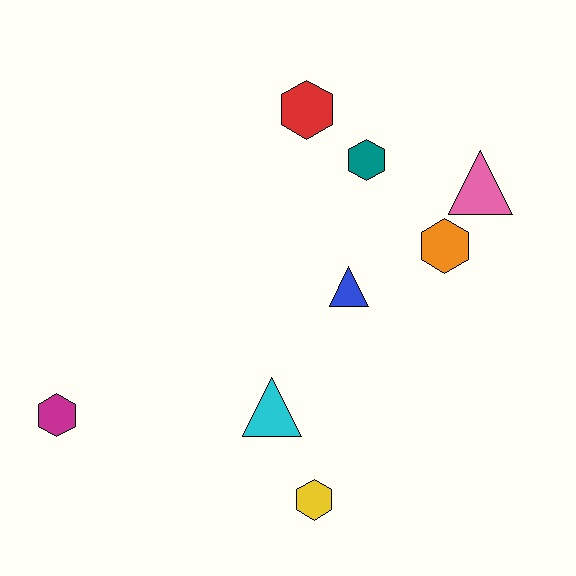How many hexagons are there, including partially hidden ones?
There are 5 hexagons.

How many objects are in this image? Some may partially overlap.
There are 8 objects.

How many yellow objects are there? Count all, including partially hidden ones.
There is 1 yellow object.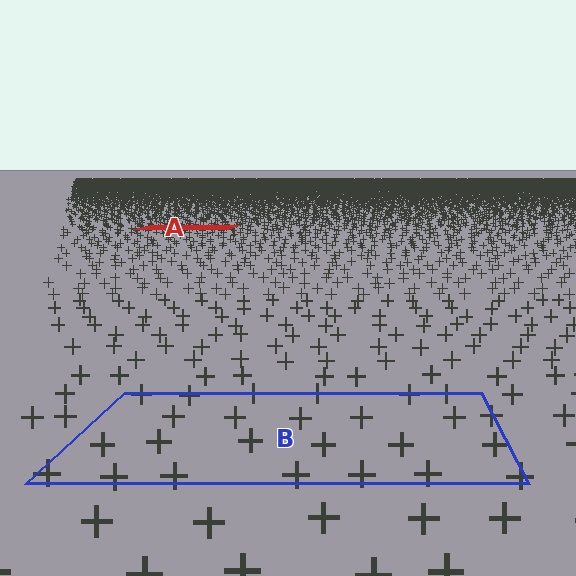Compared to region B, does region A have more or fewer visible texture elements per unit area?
Region A has more texture elements per unit area — they are packed more densely because it is farther away.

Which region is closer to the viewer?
Region B is closer. The texture elements there are larger and more spread out.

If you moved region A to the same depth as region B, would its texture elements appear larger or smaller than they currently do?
They would appear larger. At a closer depth, the same texture elements are projected at a bigger on-screen size.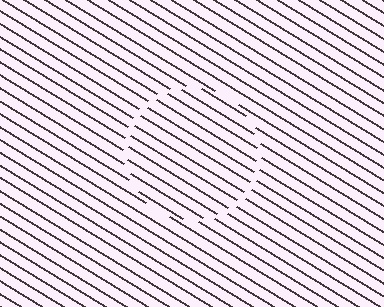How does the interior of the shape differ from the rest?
The interior of the shape contains the same grating, shifted by half a period — the contour is defined by the phase discontinuity where line-ends from the inner and outer gratings abut.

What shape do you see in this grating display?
An illusory circle. The interior of the shape contains the same grating, shifted by half a period — the contour is defined by the phase discontinuity where line-ends from the inner and outer gratings abut.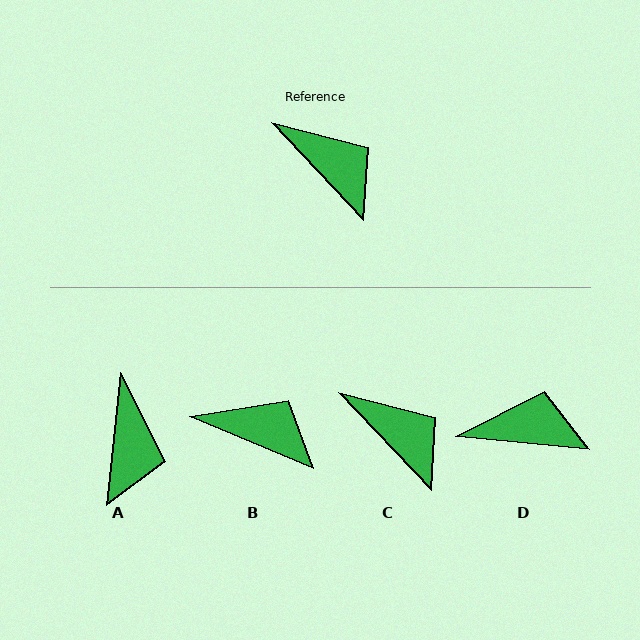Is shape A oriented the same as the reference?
No, it is off by about 49 degrees.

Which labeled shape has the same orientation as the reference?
C.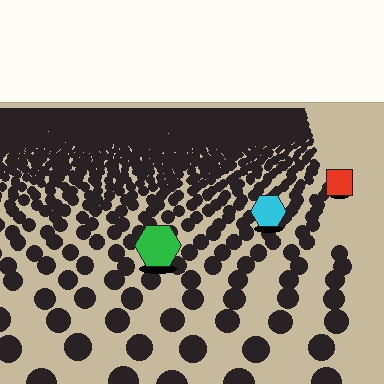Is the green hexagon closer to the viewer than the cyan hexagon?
Yes. The green hexagon is closer — you can tell from the texture gradient: the ground texture is coarser near it.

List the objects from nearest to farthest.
From nearest to farthest: the green hexagon, the cyan hexagon, the red square.